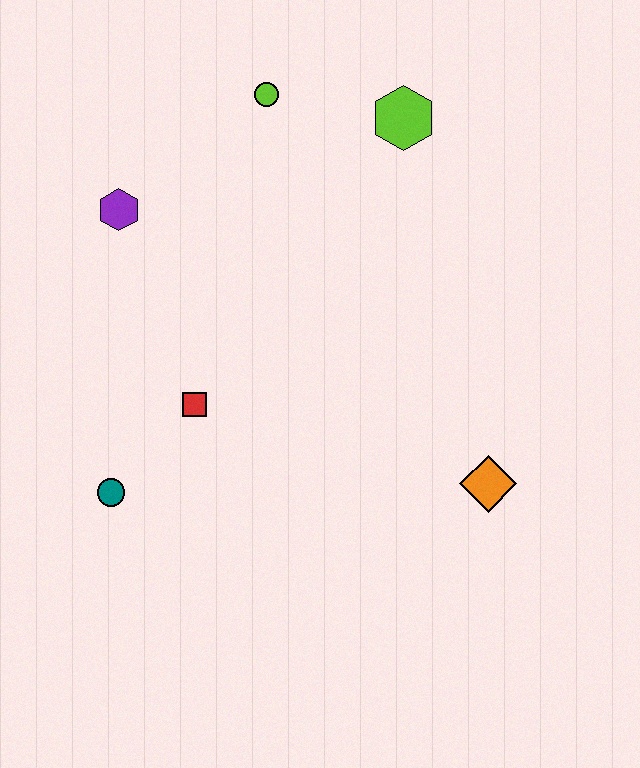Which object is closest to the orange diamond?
The red square is closest to the orange diamond.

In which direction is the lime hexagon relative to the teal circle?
The lime hexagon is above the teal circle.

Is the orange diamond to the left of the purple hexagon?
No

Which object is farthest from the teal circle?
The lime hexagon is farthest from the teal circle.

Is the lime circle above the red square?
Yes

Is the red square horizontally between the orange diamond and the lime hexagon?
No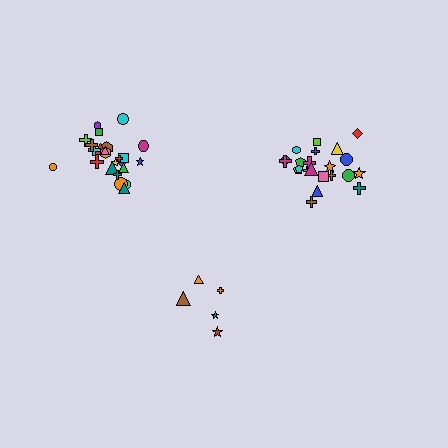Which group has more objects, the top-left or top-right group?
The top-left group.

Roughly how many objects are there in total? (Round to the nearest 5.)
Roughly 50 objects in total.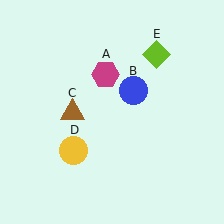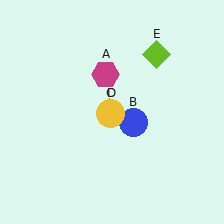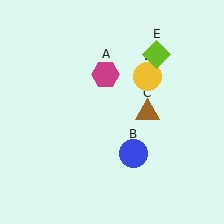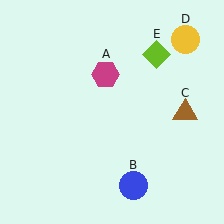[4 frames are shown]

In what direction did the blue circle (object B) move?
The blue circle (object B) moved down.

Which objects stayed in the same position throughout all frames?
Magenta hexagon (object A) and lime diamond (object E) remained stationary.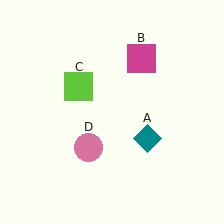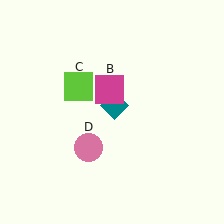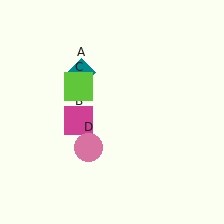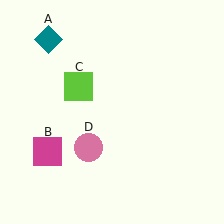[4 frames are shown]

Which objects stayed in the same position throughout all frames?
Lime square (object C) and pink circle (object D) remained stationary.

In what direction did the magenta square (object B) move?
The magenta square (object B) moved down and to the left.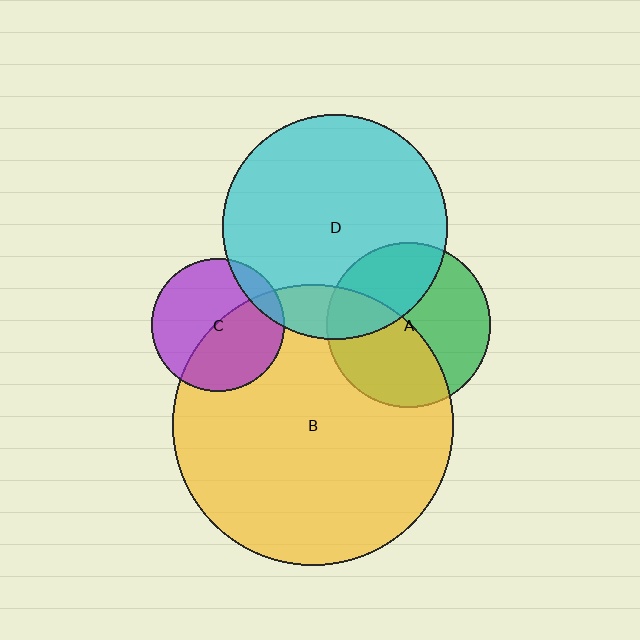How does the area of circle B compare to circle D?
Approximately 1.6 times.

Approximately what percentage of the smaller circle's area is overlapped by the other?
Approximately 15%.